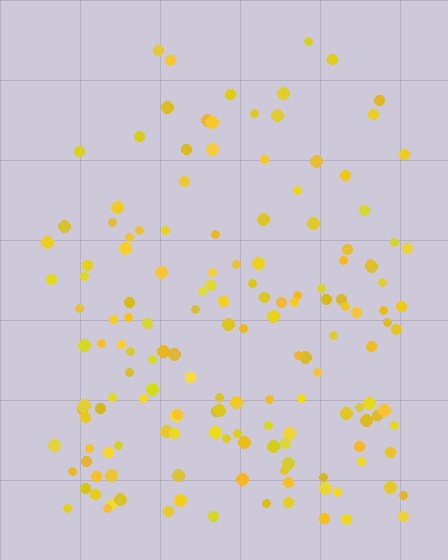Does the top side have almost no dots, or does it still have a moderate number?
Still a moderate number, just noticeably fewer than the bottom.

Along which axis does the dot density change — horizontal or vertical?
Vertical.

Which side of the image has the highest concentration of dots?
The bottom.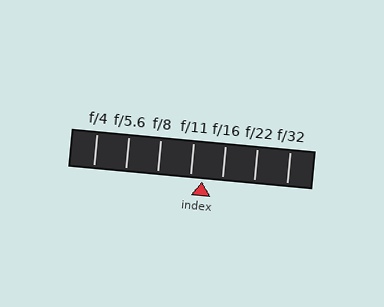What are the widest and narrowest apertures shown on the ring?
The widest aperture shown is f/4 and the narrowest is f/32.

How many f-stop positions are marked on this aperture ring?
There are 7 f-stop positions marked.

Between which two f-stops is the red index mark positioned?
The index mark is between f/11 and f/16.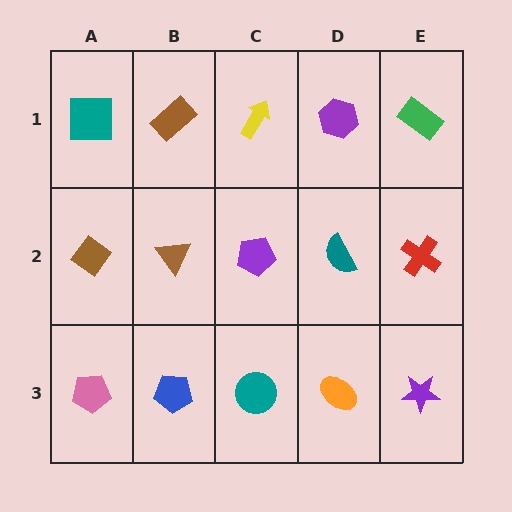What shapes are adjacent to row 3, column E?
A red cross (row 2, column E), an orange ellipse (row 3, column D).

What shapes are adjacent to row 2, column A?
A teal square (row 1, column A), a pink pentagon (row 3, column A), a brown triangle (row 2, column B).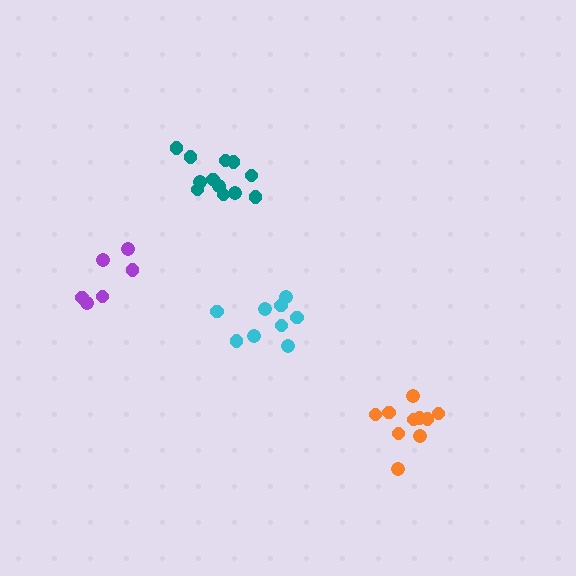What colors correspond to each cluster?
The clusters are colored: cyan, purple, teal, orange.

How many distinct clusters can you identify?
There are 4 distinct clusters.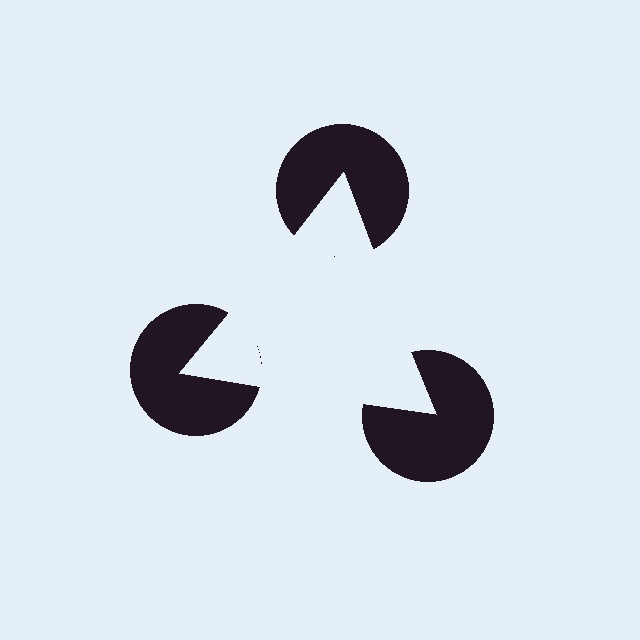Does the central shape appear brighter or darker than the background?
It typically appears slightly brighter than the background, even though no actual brightness change is drawn.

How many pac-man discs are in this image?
There are 3 — one at each vertex of the illusory triangle.